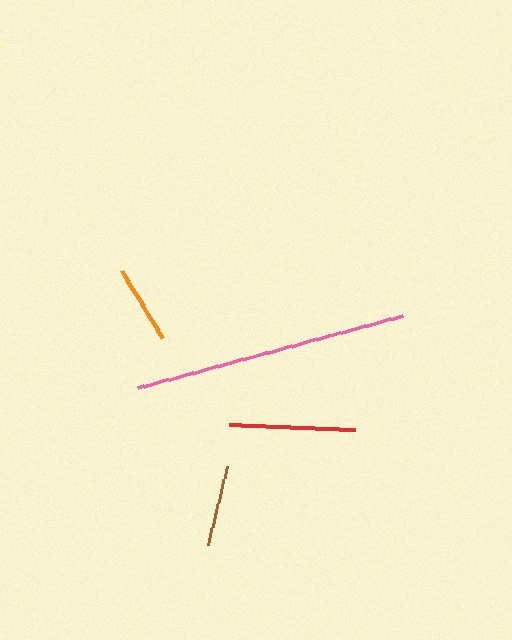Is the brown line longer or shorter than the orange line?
The brown line is longer than the orange line.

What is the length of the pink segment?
The pink segment is approximately 275 pixels long.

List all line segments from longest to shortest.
From longest to shortest: pink, red, brown, orange.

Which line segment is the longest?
The pink line is the longest at approximately 275 pixels.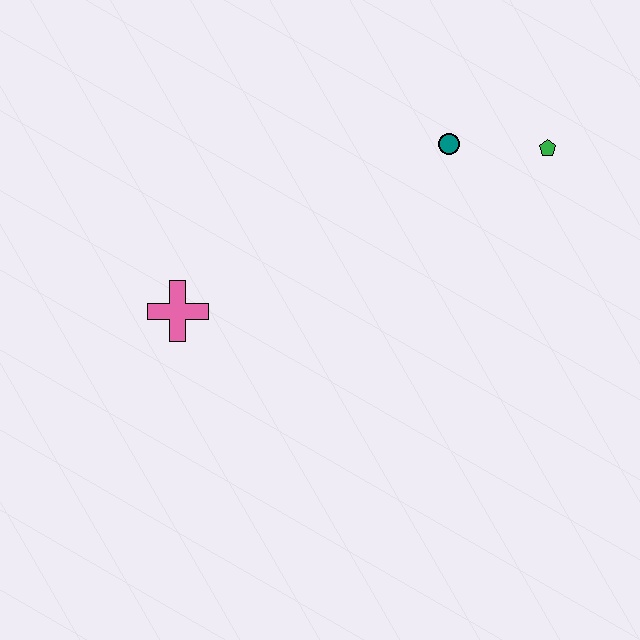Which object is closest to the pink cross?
The teal circle is closest to the pink cross.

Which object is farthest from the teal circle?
The pink cross is farthest from the teal circle.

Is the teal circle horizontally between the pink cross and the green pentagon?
Yes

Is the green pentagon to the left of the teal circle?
No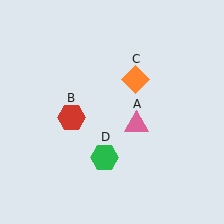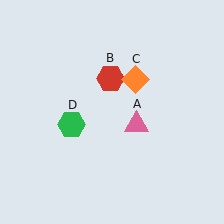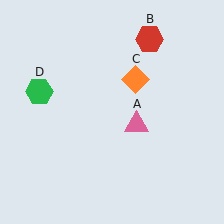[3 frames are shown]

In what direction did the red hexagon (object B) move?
The red hexagon (object B) moved up and to the right.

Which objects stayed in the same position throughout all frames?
Pink triangle (object A) and orange diamond (object C) remained stationary.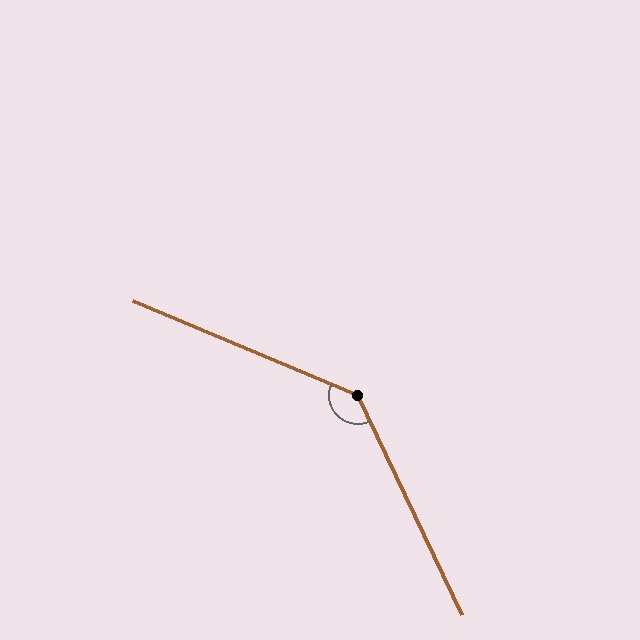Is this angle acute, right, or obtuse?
It is obtuse.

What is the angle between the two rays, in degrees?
Approximately 138 degrees.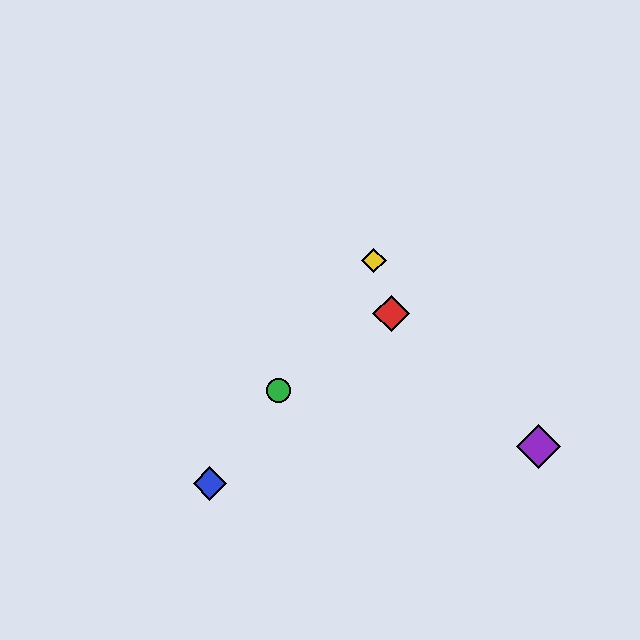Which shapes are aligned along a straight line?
The blue diamond, the green circle, the yellow diamond are aligned along a straight line.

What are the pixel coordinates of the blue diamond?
The blue diamond is at (210, 483).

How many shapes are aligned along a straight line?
3 shapes (the blue diamond, the green circle, the yellow diamond) are aligned along a straight line.